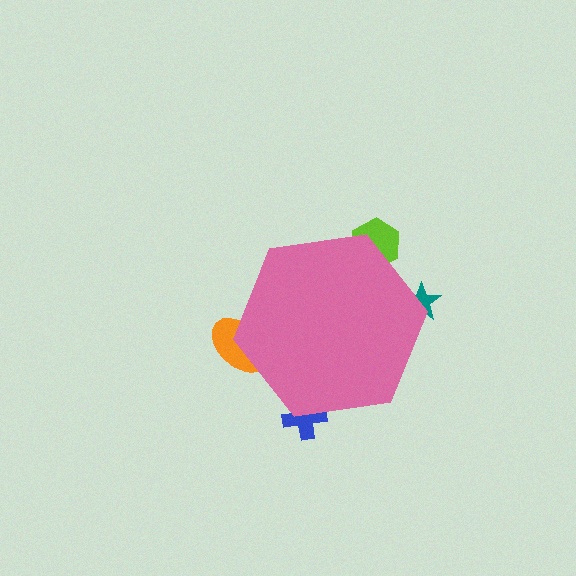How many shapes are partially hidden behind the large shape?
4 shapes are partially hidden.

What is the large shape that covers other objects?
A pink hexagon.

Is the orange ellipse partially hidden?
Yes, the orange ellipse is partially hidden behind the pink hexagon.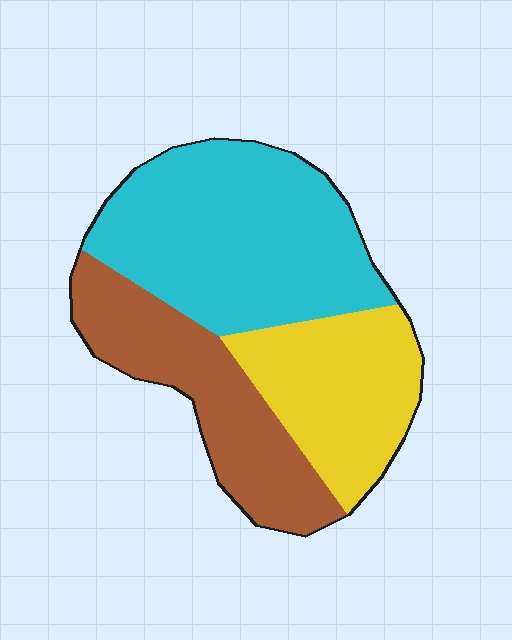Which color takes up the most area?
Cyan, at roughly 45%.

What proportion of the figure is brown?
Brown takes up about one quarter (1/4) of the figure.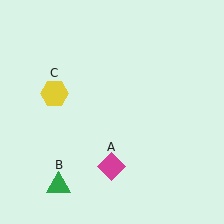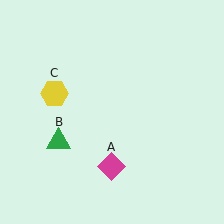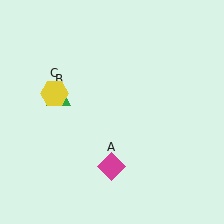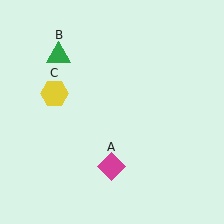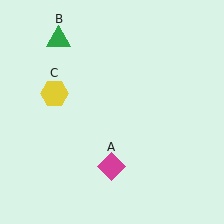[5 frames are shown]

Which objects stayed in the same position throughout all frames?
Magenta diamond (object A) and yellow hexagon (object C) remained stationary.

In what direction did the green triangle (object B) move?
The green triangle (object B) moved up.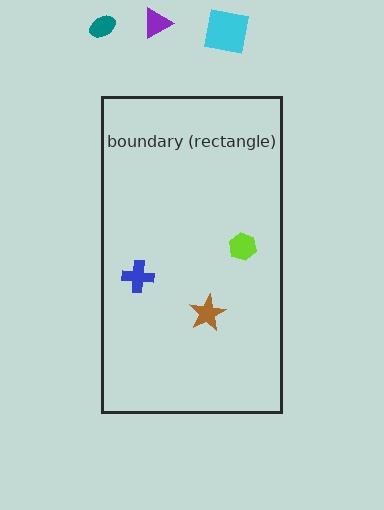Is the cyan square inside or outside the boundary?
Outside.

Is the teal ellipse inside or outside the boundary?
Outside.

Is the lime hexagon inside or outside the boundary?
Inside.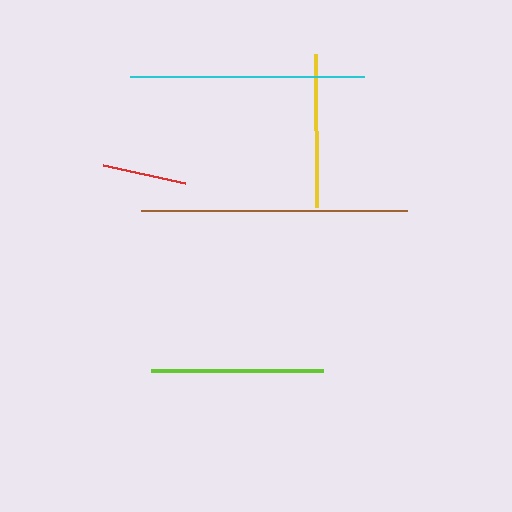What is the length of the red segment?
The red segment is approximately 84 pixels long.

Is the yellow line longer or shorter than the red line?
The yellow line is longer than the red line.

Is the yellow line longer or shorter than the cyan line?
The cyan line is longer than the yellow line.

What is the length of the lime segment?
The lime segment is approximately 172 pixels long.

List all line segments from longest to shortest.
From longest to shortest: brown, cyan, lime, yellow, red.